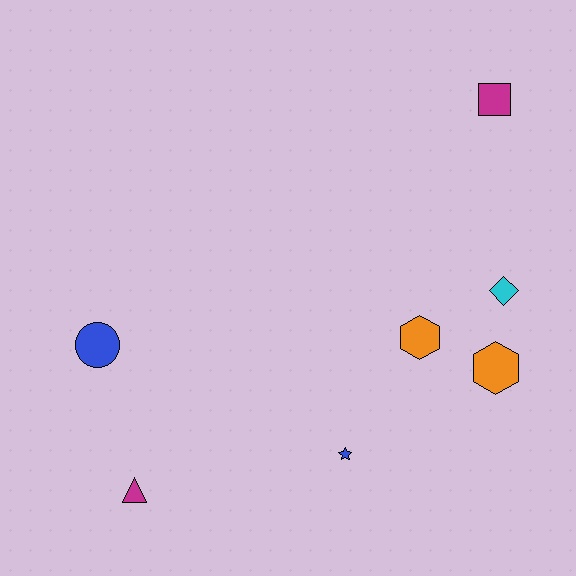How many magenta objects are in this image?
There are 2 magenta objects.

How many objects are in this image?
There are 7 objects.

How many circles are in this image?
There is 1 circle.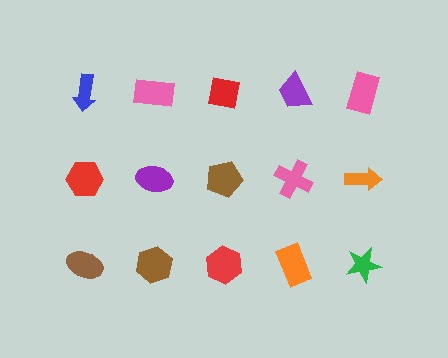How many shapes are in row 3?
5 shapes.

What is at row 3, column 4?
An orange rectangle.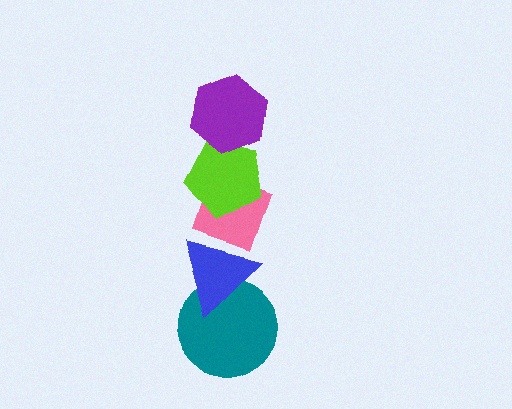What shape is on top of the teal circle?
The blue triangle is on top of the teal circle.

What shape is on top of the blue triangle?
The pink diamond is on top of the blue triangle.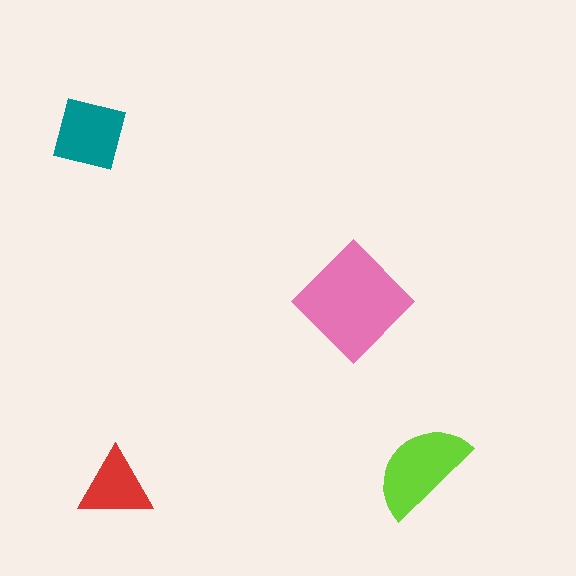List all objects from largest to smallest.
The pink diamond, the lime semicircle, the teal square, the red triangle.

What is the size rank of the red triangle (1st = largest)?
4th.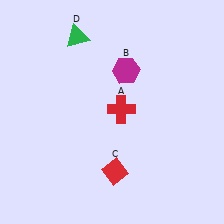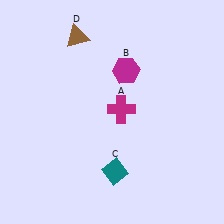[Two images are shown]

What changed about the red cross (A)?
In Image 1, A is red. In Image 2, it changed to magenta.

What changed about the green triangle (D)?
In Image 1, D is green. In Image 2, it changed to brown.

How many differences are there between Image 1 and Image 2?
There are 3 differences between the two images.